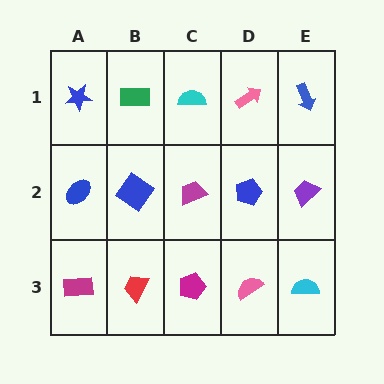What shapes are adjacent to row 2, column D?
A pink arrow (row 1, column D), a pink semicircle (row 3, column D), a magenta trapezoid (row 2, column C), a purple trapezoid (row 2, column E).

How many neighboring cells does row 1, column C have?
3.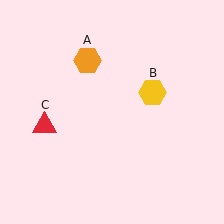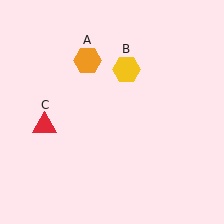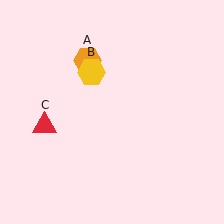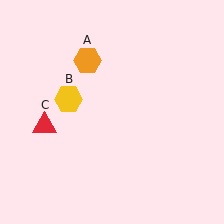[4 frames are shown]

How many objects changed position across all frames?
1 object changed position: yellow hexagon (object B).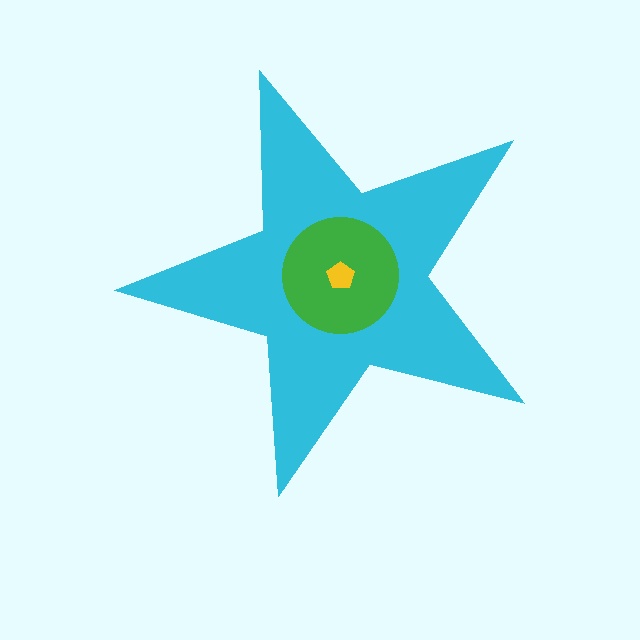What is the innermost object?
The yellow pentagon.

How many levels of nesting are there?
3.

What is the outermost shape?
The cyan star.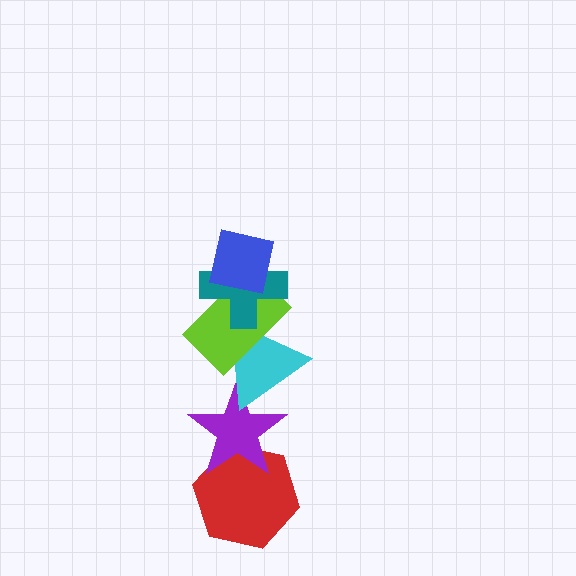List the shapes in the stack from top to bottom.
From top to bottom: the blue square, the teal cross, the lime rectangle, the cyan triangle, the purple star, the red hexagon.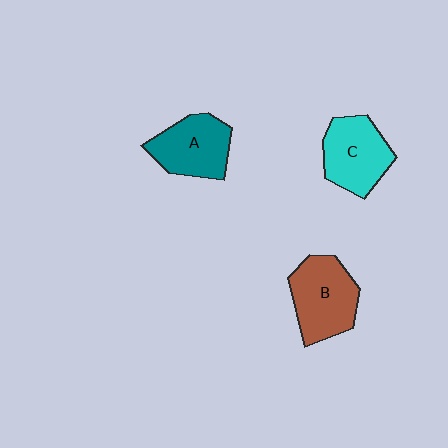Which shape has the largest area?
Shape B (brown).